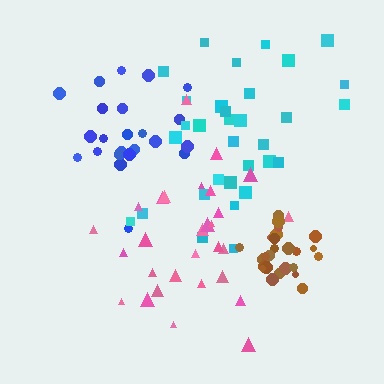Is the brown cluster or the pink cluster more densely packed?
Brown.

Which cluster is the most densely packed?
Brown.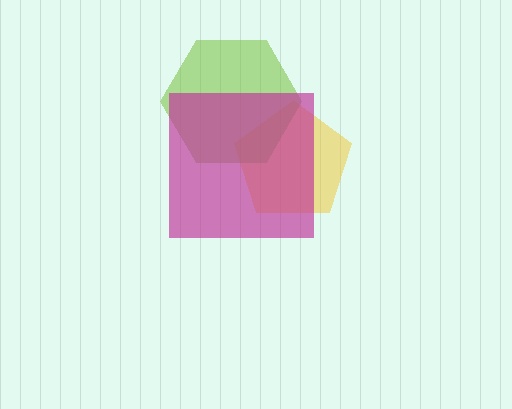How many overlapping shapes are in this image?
There are 3 overlapping shapes in the image.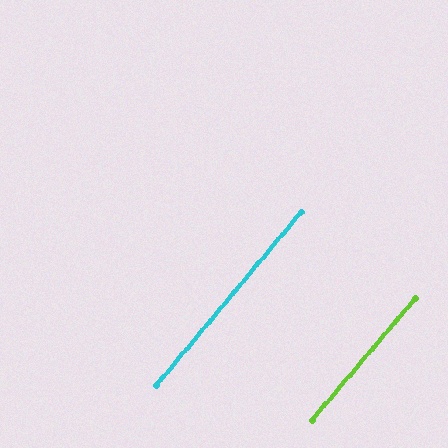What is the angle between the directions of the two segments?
Approximately 0 degrees.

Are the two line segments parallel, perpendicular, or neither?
Parallel — their directions differ by only 0.2°.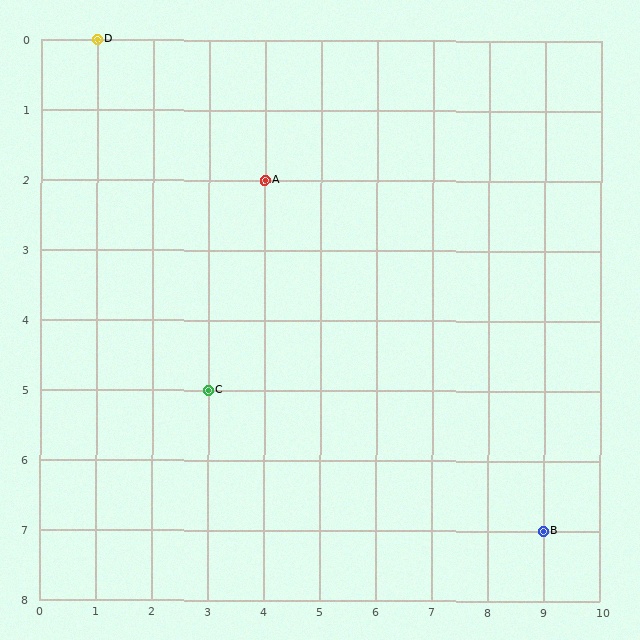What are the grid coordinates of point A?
Point A is at grid coordinates (4, 2).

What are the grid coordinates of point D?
Point D is at grid coordinates (1, 0).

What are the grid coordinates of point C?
Point C is at grid coordinates (3, 5).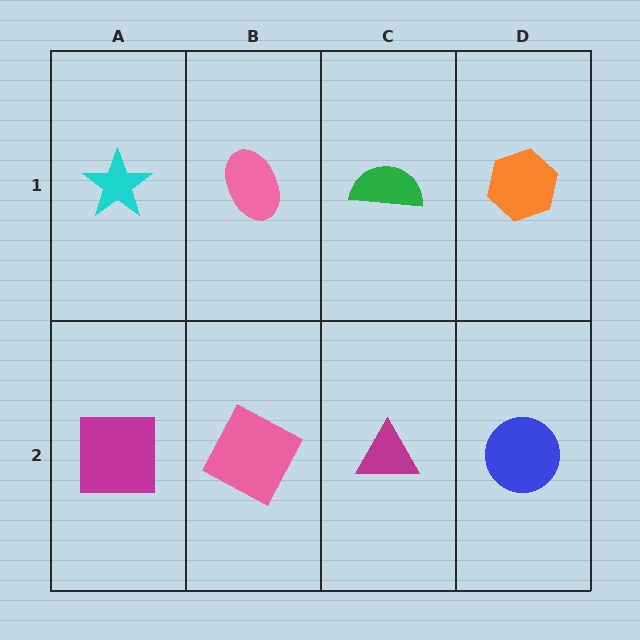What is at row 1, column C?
A green semicircle.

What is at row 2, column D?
A blue circle.